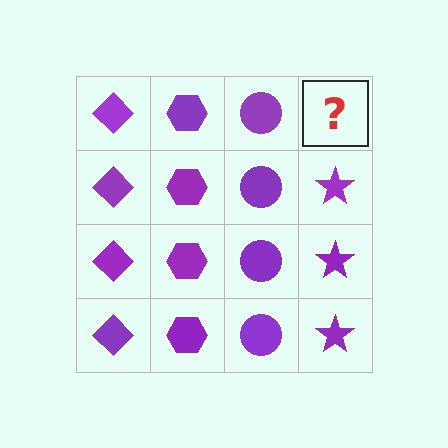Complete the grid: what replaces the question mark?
The question mark should be replaced with a purple star.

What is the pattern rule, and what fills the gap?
The rule is that each column has a consistent shape. The gap should be filled with a purple star.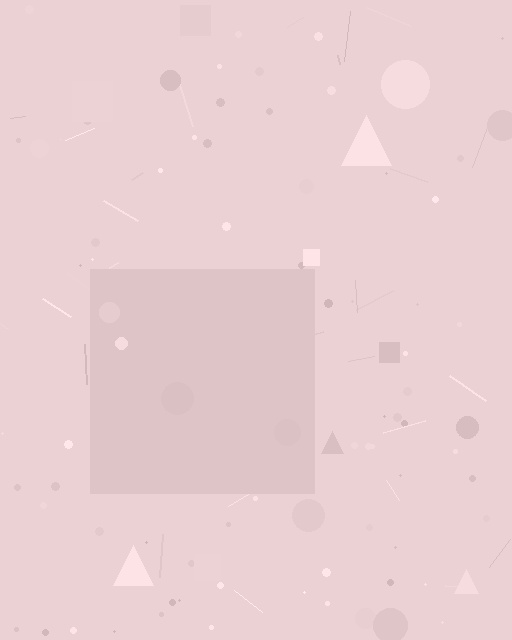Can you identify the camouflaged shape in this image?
The camouflaged shape is a square.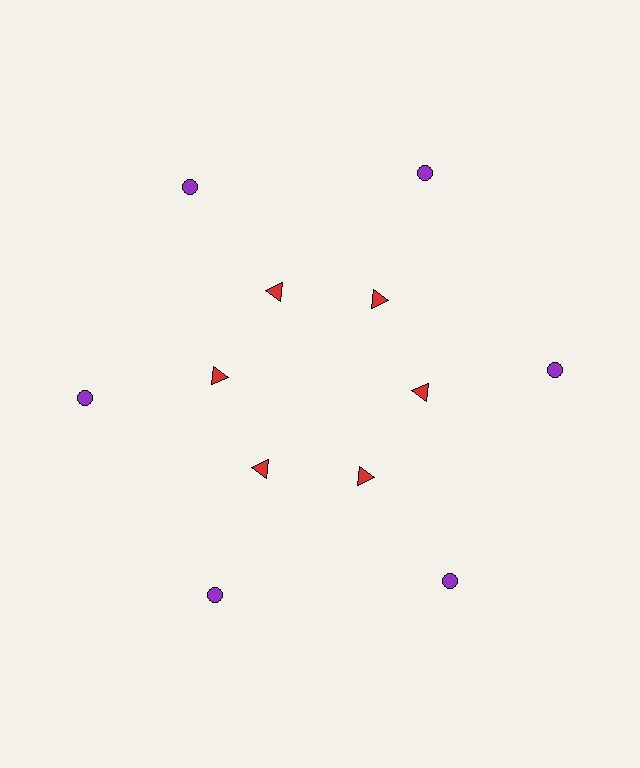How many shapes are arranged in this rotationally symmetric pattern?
There are 12 shapes, arranged in 6 groups of 2.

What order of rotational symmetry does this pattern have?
This pattern has 6-fold rotational symmetry.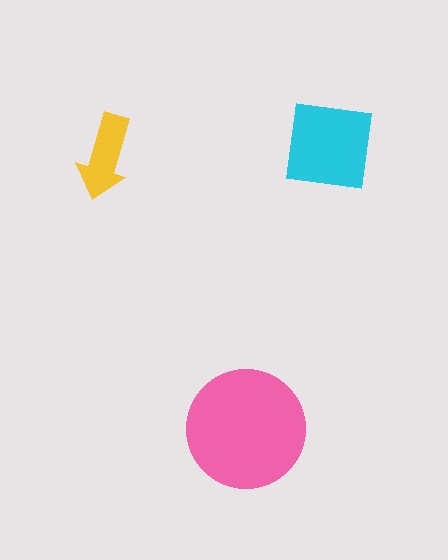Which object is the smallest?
The yellow arrow.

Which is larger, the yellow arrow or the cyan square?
The cyan square.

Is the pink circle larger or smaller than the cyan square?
Larger.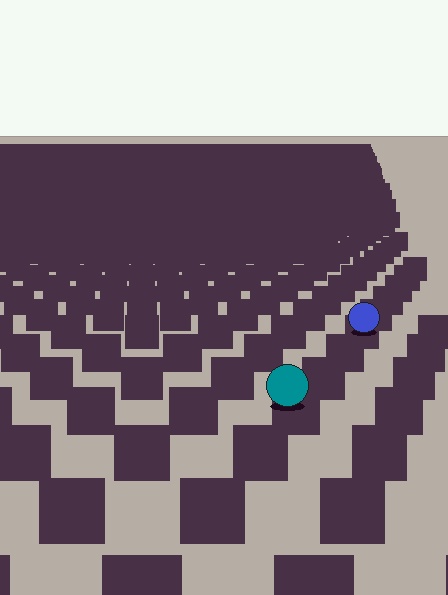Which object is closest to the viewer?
The teal circle is closest. The texture marks near it are larger and more spread out.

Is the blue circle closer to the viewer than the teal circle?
No. The teal circle is closer — you can tell from the texture gradient: the ground texture is coarser near it.